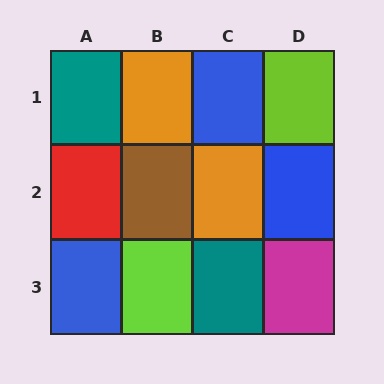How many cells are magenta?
1 cell is magenta.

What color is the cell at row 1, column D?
Lime.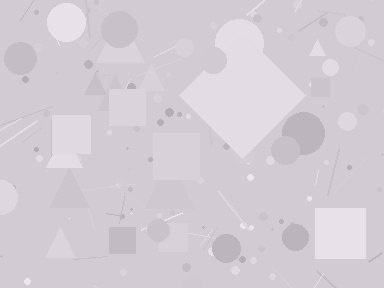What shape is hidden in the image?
A diamond is hidden in the image.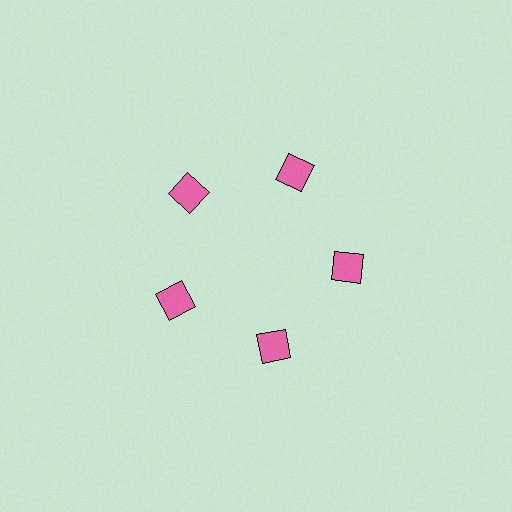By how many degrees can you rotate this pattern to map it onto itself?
The pattern maps onto itself every 72 degrees of rotation.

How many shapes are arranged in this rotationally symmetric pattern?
There are 5 shapes, arranged in 5 groups of 1.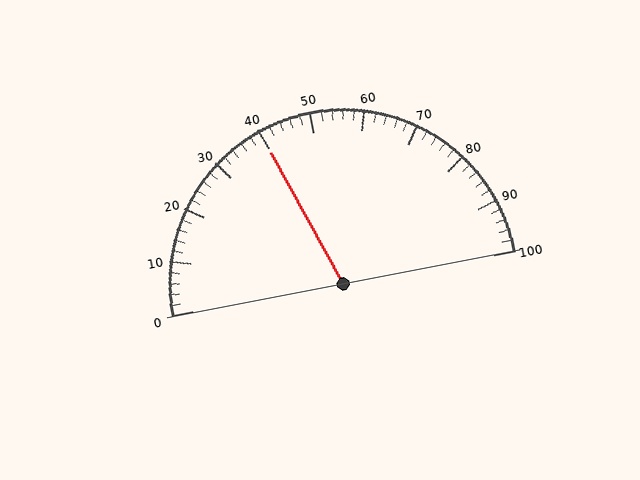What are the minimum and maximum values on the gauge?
The gauge ranges from 0 to 100.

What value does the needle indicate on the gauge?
The needle indicates approximately 40.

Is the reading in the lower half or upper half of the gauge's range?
The reading is in the lower half of the range (0 to 100).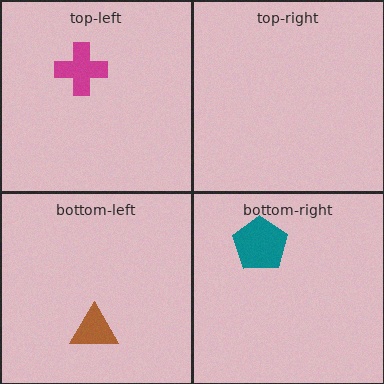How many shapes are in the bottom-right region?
1.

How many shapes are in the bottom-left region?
1.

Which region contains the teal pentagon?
The bottom-right region.